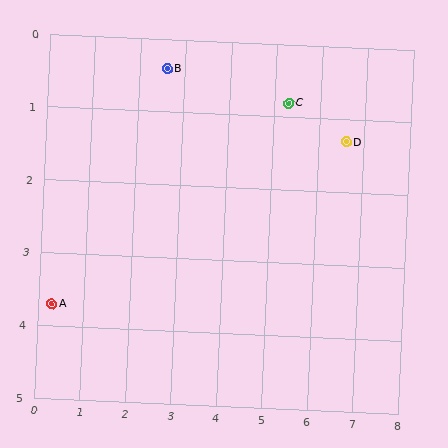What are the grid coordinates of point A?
Point A is at approximately (0.3, 3.7).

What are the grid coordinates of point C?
Point C is at approximately (5.3, 0.8).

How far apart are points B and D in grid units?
Points B and D are about 4.1 grid units apart.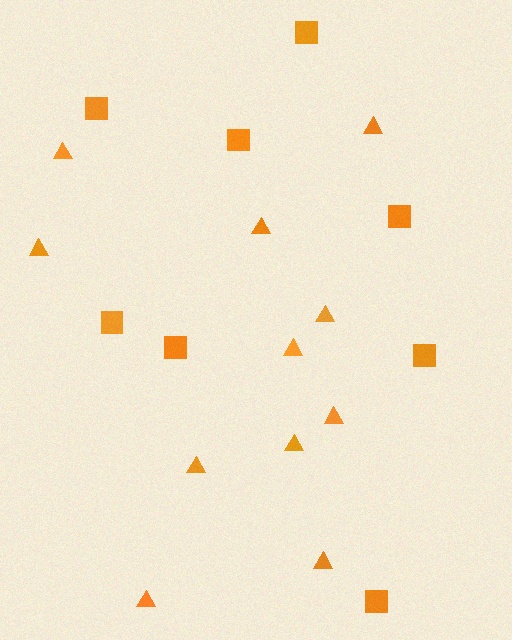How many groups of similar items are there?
There are 2 groups: one group of triangles (11) and one group of squares (8).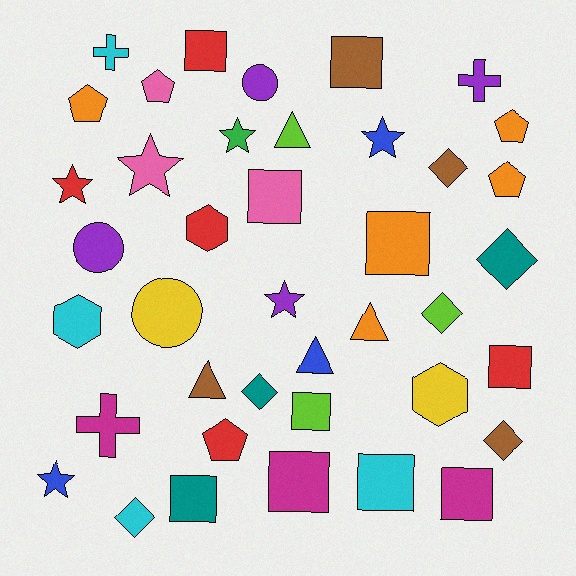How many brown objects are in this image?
There are 4 brown objects.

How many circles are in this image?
There are 3 circles.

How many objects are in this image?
There are 40 objects.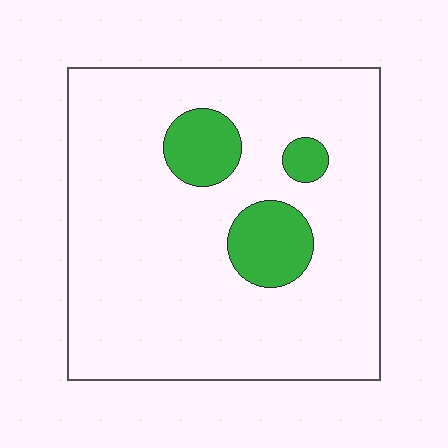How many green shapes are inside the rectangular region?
3.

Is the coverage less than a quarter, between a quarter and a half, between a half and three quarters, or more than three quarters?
Less than a quarter.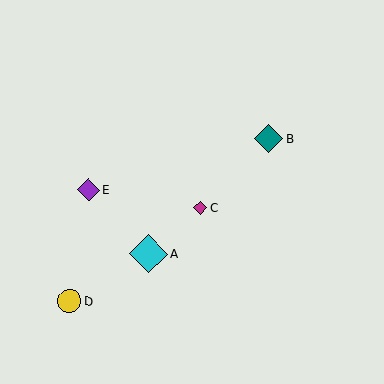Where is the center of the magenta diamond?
The center of the magenta diamond is at (200, 208).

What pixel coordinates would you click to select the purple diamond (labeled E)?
Click at (88, 190) to select the purple diamond E.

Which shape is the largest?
The cyan diamond (labeled A) is the largest.